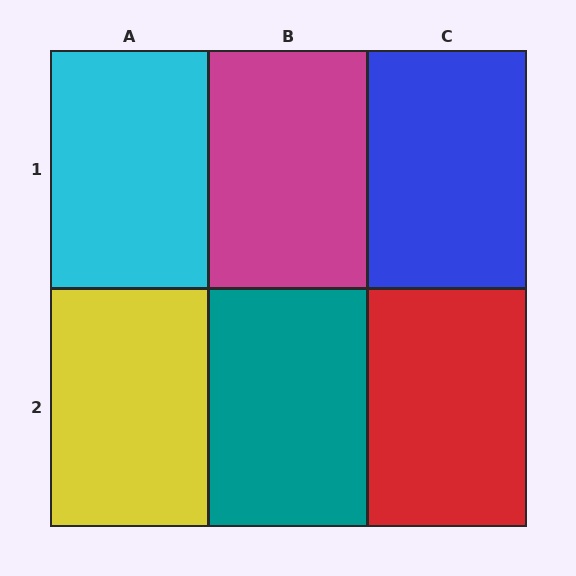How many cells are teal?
1 cell is teal.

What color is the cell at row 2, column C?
Red.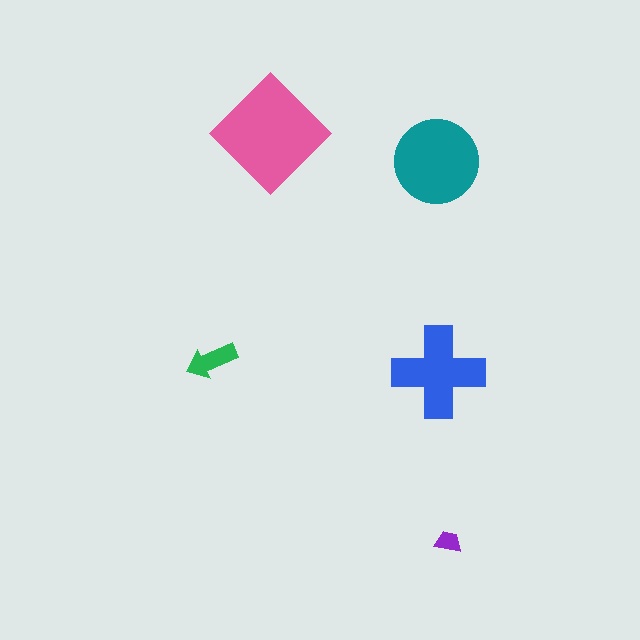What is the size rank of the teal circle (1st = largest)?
2nd.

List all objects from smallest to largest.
The purple trapezoid, the green arrow, the blue cross, the teal circle, the pink diamond.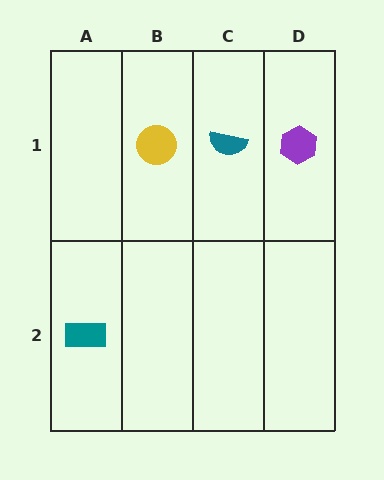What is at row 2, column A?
A teal rectangle.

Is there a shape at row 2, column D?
No, that cell is empty.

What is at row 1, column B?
A yellow circle.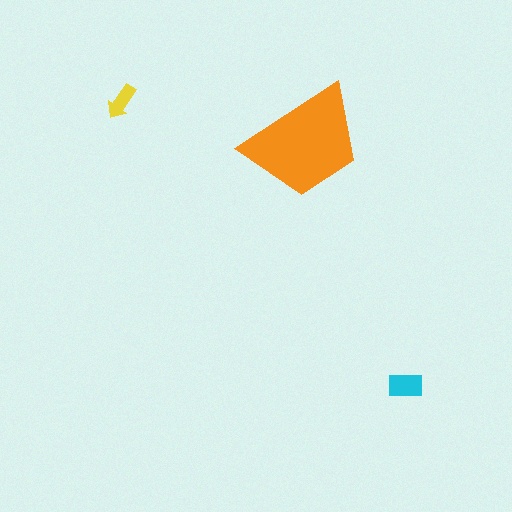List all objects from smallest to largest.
The yellow arrow, the cyan rectangle, the orange trapezoid.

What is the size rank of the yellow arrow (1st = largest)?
3rd.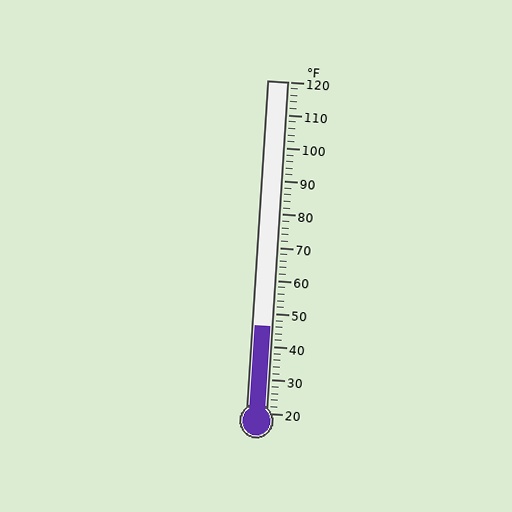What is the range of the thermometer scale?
The thermometer scale ranges from 20°F to 120°F.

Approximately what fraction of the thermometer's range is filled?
The thermometer is filled to approximately 25% of its range.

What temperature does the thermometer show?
The thermometer shows approximately 46°F.